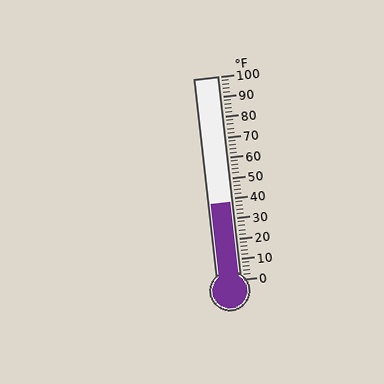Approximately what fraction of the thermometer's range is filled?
The thermometer is filled to approximately 40% of its range.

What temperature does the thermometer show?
The thermometer shows approximately 38°F.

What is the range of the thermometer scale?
The thermometer scale ranges from 0°F to 100°F.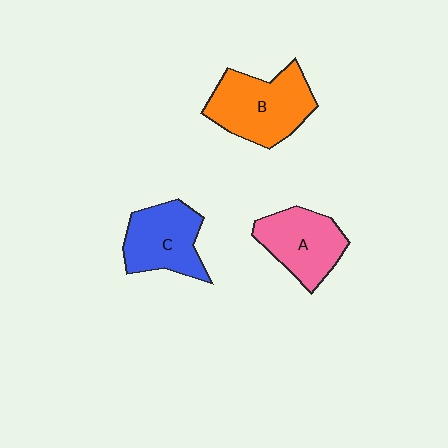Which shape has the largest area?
Shape B (orange).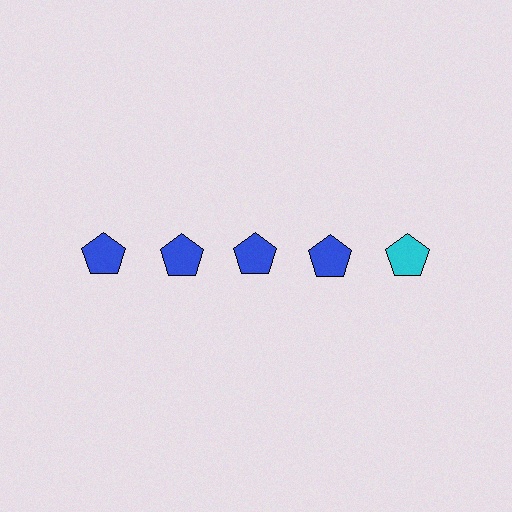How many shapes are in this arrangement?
There are 5 shapes arranged in a grid pattern.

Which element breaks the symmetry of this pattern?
The cyan pentagon in the top row, rightmost column breaks the symmetry. All other shapes are blue pentagons.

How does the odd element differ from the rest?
It has a different color: cyan instead of blue.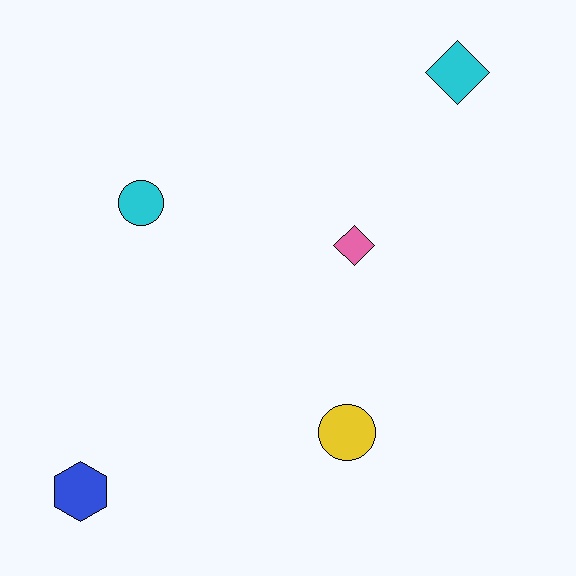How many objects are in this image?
There are 5 objects.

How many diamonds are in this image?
There are 2 diamonds.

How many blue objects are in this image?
There is 1 blue object.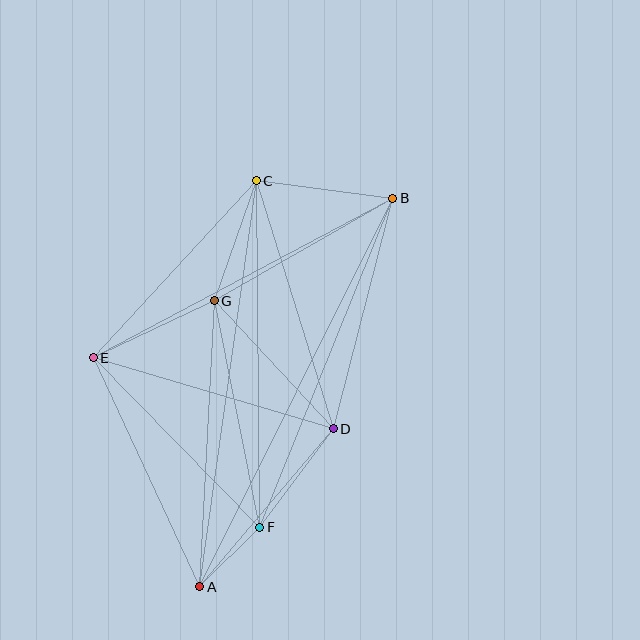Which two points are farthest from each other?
Points A and B are farthest from each other.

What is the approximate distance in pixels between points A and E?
The distance between A and E is approximately 252 pixels.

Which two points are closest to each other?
Points A and F are closest to each other.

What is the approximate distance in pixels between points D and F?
The distance between D and F is approximately 123 pixels.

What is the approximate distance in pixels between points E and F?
The distance between E and F is approximately 238 pixels.